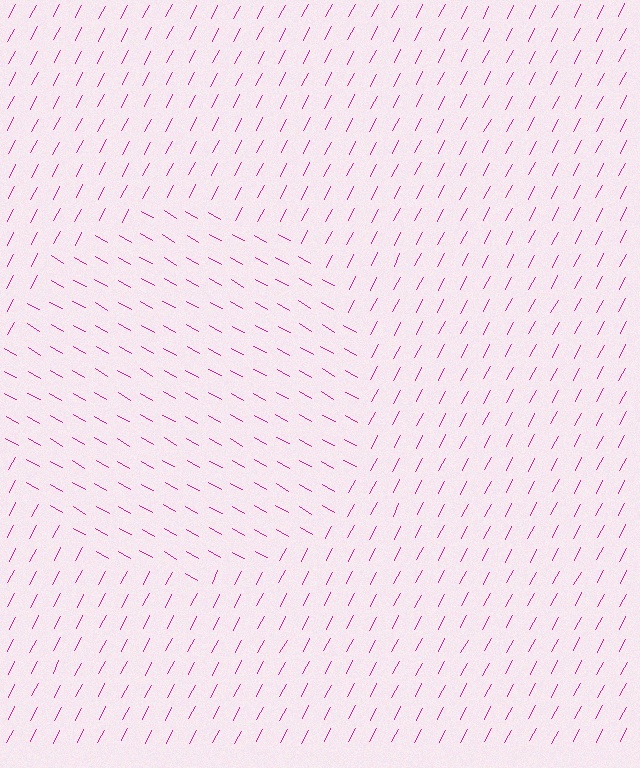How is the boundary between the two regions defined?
The boundary is defined purely by a change in line orientation (approximately 88 degrees difference). All lines are the same color and thickness.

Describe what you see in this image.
The image is filled with small magenta line segments. A circle region in the image has lines oriented differently from the surrounding lines, creating a visible texture boundary.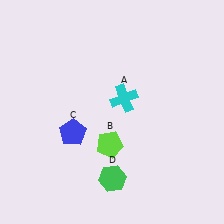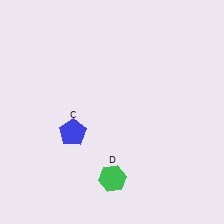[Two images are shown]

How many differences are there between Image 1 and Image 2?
There are 2 differences between the two images.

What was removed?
The cyan cross (A), the lime pentagon (B) were removed in Image 2.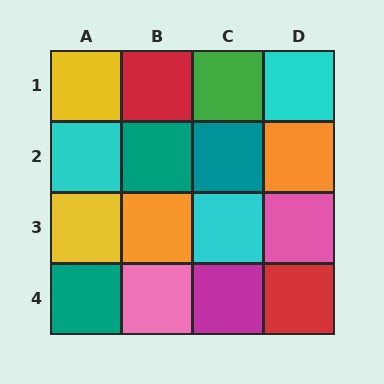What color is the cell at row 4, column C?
Magenta.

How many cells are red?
2 cells are red.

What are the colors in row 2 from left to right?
Cyan, teal, teal, orange.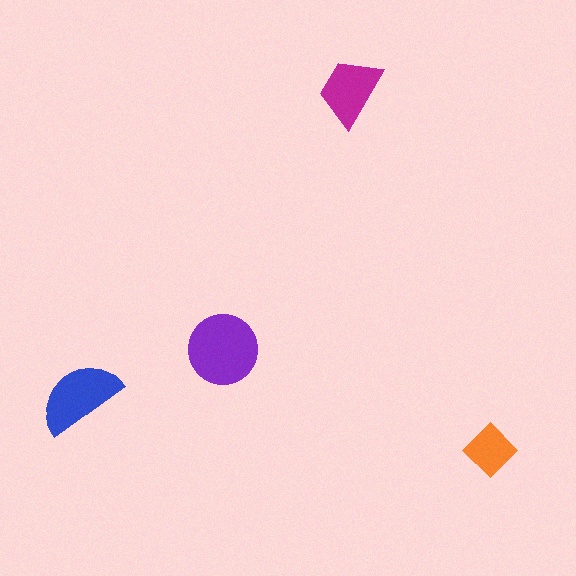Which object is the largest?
The purple circle.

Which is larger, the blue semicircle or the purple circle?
The purple circle.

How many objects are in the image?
There are 4 objects in the image.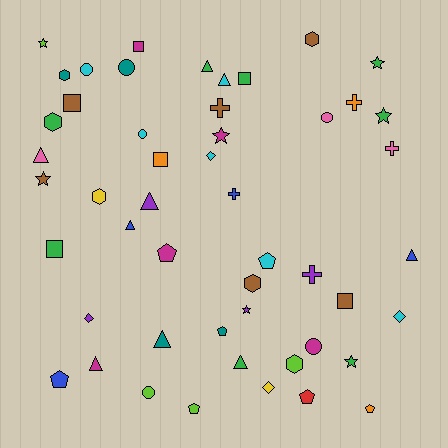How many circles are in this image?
There are 6 circles.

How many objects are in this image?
There are 50 objects.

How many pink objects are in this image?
There are 3 pink objects.